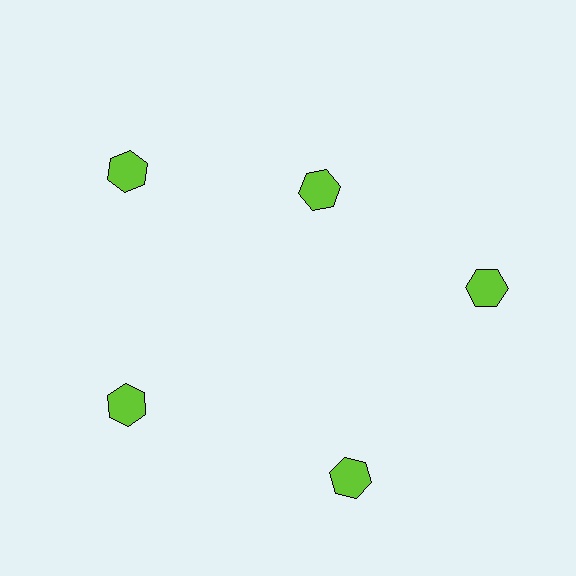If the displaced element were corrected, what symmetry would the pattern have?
It would have 5-fold rotational symmetry — the pattern would map onto itself every 72 degrees.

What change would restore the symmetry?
The symmetry would be restored by moving it outward, back onto the ring so that all 5 hexagons sit at equal angles and equal distance from the center.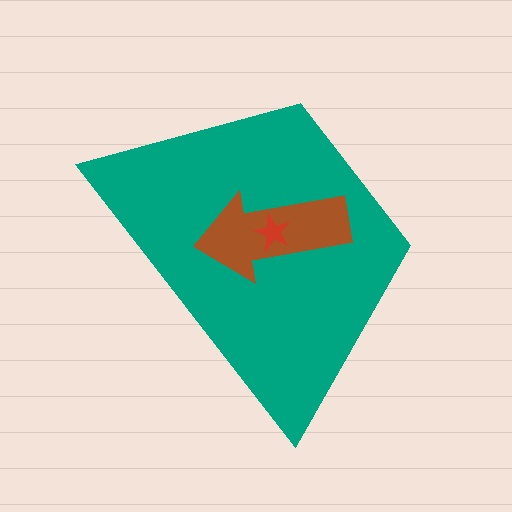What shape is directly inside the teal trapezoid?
The brown arrow.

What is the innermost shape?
The red star.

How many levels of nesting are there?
3.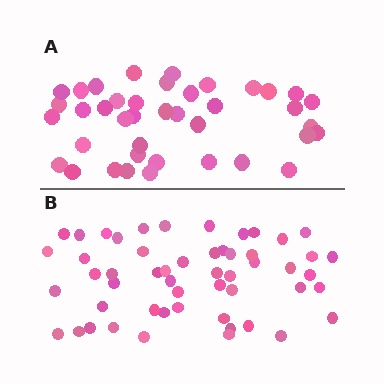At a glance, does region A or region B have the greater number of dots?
Region B (the bottom region) has more dots.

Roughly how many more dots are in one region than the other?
Region B has approximately 15 more dots than region A.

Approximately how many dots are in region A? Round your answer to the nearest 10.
About 40 dots.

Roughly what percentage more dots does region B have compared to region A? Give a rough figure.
About 30% more.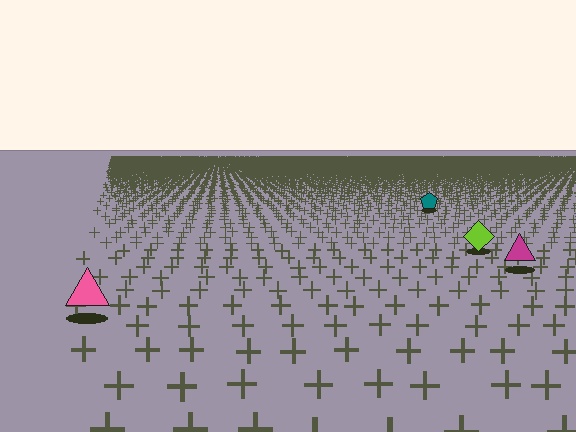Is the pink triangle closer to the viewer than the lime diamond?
Yes. The pink triangle is closer — you can tell from the texture gradient: the ground texture is coarser near it.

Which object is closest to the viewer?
The pink triangle is closest. The texture marks near it are larger and more spread out.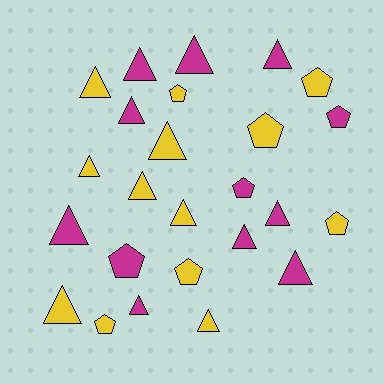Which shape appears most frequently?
Triangle, with 16 objects.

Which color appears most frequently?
Yellow, with 13 objects.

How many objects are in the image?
There are 25 objects.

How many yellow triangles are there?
There are 7 yellow triangles.